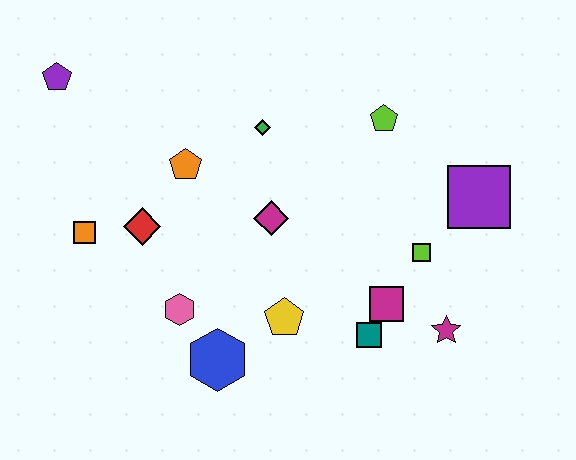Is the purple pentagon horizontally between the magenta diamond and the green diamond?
No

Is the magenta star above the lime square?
No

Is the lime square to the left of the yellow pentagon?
No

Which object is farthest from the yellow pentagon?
The purple pentagon is farthest from the yellow pentagon.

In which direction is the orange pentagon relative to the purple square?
The orange pentagon is to the left of the purple square.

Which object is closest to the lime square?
The magenta square is closest to the lime square.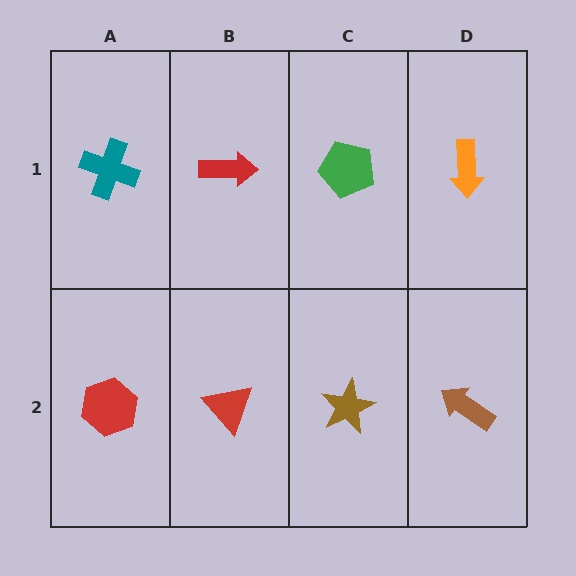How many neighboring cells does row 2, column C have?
3.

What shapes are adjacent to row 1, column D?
A brown arrow (row 2, column D), a green pentagon (row 1, column C).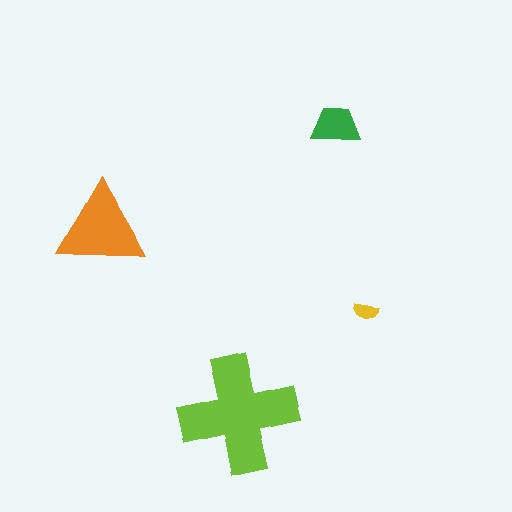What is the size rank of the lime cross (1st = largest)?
1st.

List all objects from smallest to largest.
The yellow semicircle, the green trapezoid, the orange triangle, the lime cross.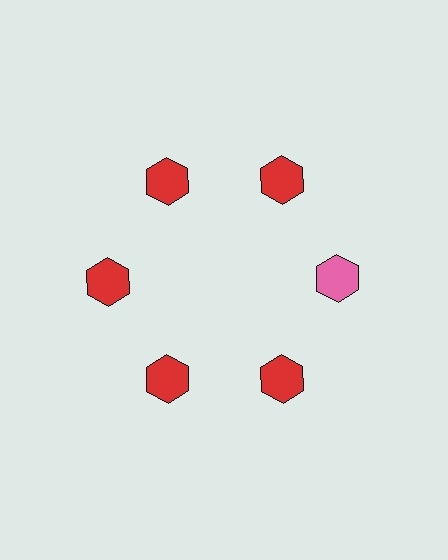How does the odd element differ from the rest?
It has a different color: pink instead of red.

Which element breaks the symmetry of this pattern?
The pink hexagon at roughly the 3 o'clock position breaks the symmetry. All other shapes are red hexagons.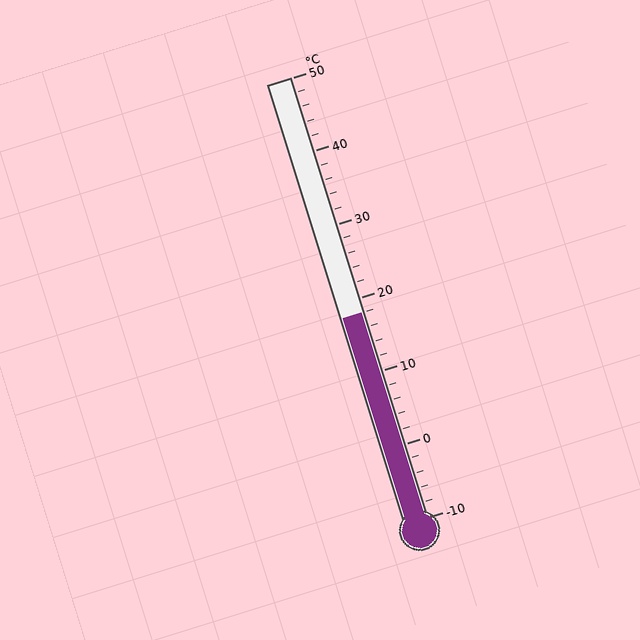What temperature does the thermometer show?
The thermometer shows approximately 18°C.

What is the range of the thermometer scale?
The thermometer scale ranges from -10°C to 50°C.